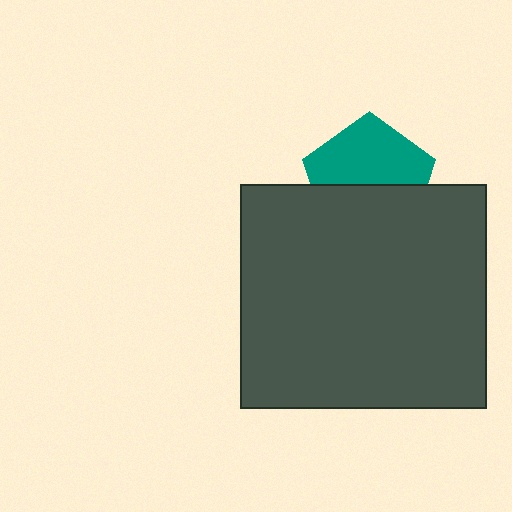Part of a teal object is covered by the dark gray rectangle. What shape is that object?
It is a pentagon.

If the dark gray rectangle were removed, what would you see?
You would see the complete teal pentagon.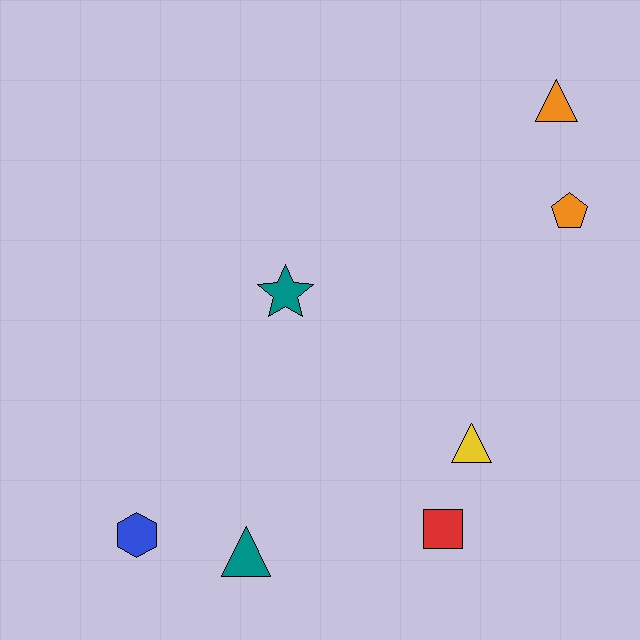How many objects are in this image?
There are 7 objects.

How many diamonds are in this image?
There are no diamonds.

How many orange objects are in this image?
There are 2 orange objects.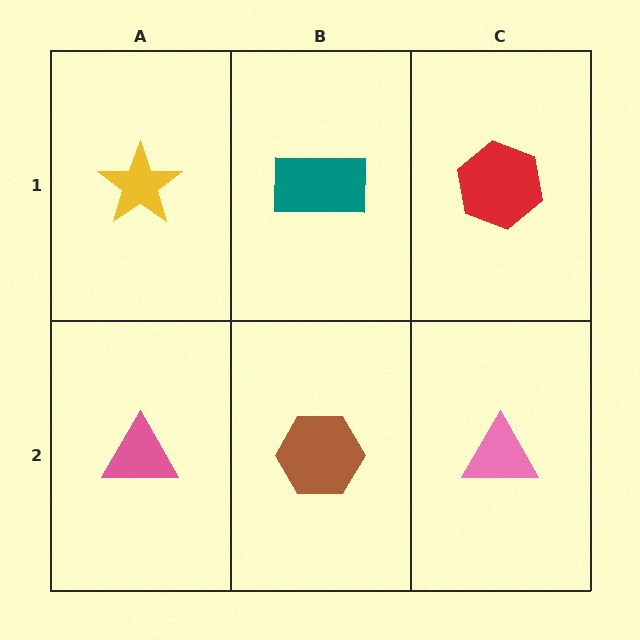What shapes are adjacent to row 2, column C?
A red hexagon (row 1, column C), a brown hexagon (row 2, column B).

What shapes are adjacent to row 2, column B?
A teal rectangle (row 1, column B), a pink triangle (row 2, column A), a pink triangle (row 2, column C).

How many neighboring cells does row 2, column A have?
2.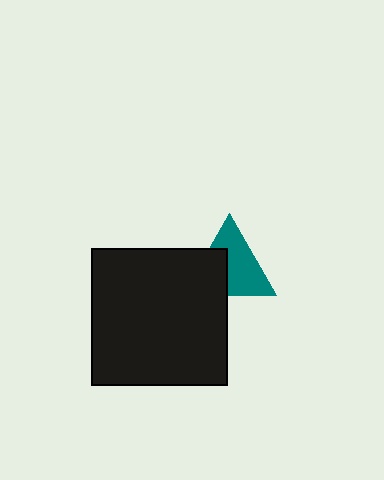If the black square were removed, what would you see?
You would see the complete teal triangle.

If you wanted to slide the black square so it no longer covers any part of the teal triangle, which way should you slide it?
Slide it toward the lower-left — that is the most direct way to separate the two shapes.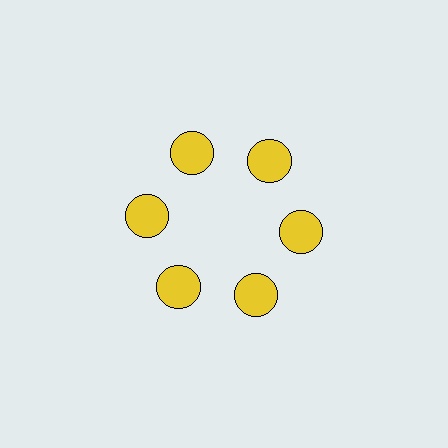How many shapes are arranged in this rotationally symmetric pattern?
There are 6 shapes, arranged in 6 groups of 1.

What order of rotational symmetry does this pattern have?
This pattern has 6-fold rotational symmetry.